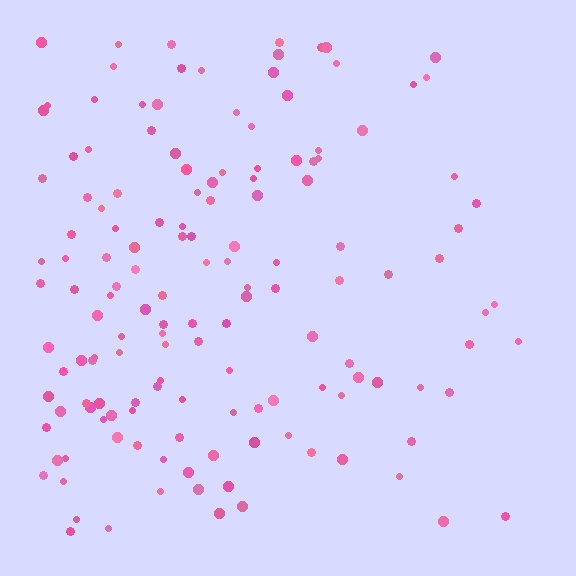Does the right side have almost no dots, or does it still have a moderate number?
Still a moderate number, just noticeably fewer than the left.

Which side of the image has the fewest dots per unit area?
The right.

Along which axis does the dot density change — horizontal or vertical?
Horizontal.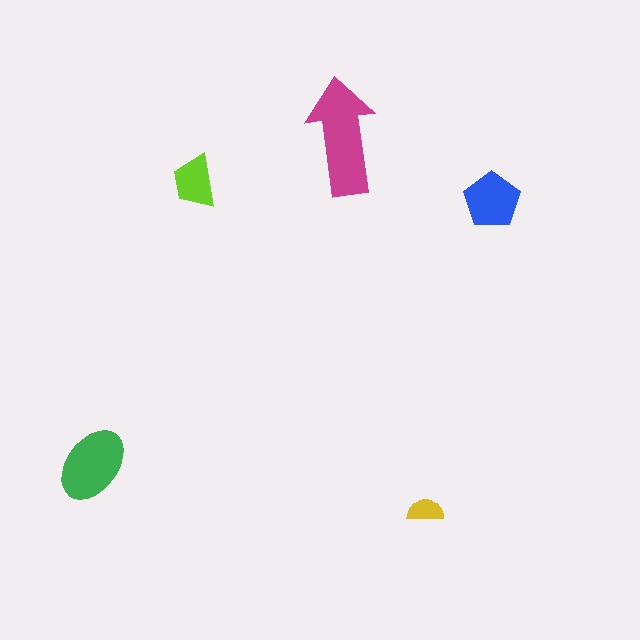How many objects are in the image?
There are 5 objects in the image.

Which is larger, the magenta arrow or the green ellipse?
The magenta arrow.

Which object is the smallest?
The yellow semicircle.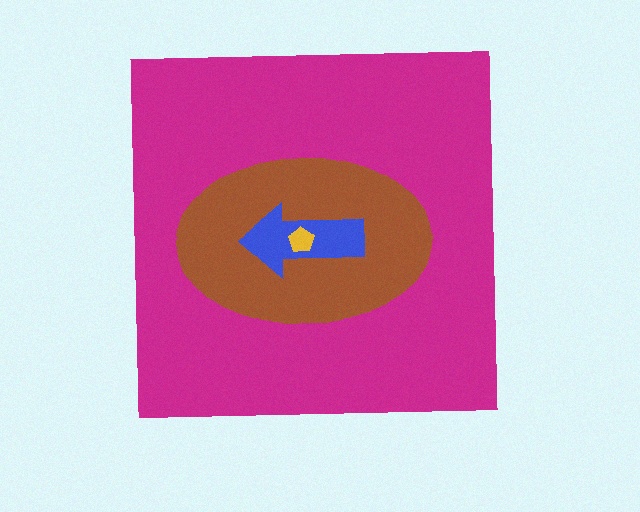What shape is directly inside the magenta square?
The brown ellipse.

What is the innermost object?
The yellow pentagon.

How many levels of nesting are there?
4.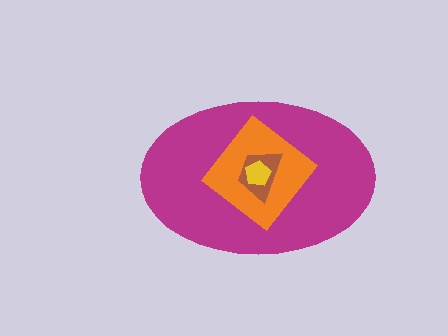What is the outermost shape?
The magenta ellipse.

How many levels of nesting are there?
4.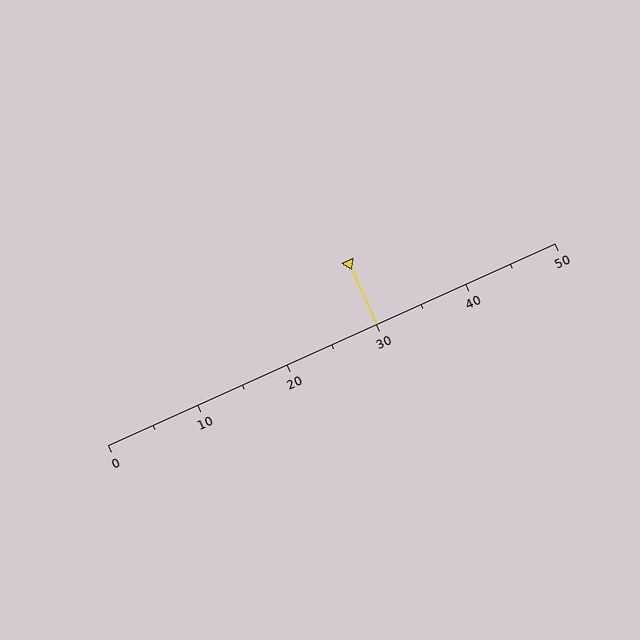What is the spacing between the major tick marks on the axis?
The major ticks are spaced 10 apart.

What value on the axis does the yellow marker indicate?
The marker indicates approximately 30.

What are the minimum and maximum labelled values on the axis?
The axis runs from 0 to 50.